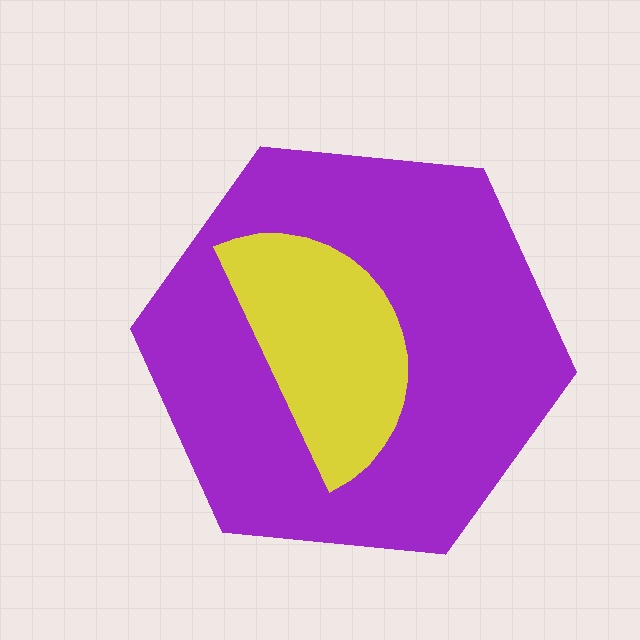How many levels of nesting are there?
2.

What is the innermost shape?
The yellow semicircle.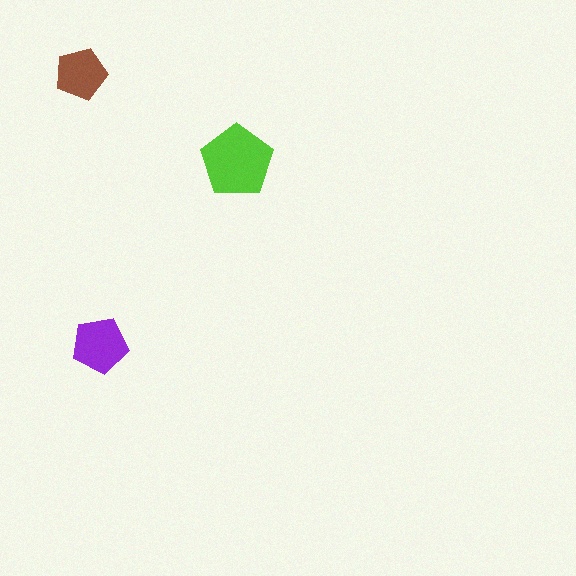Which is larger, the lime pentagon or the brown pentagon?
The lime one.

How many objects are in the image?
There are 3 objects in the image.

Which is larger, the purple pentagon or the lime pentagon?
The lime one.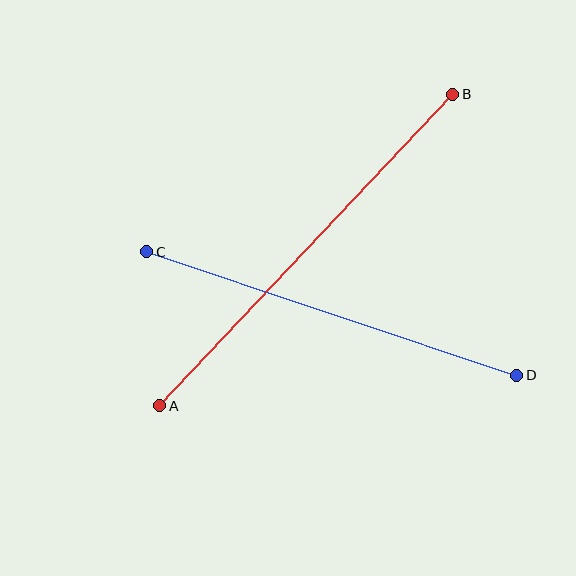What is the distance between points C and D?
The distance is approximately 390 pixels.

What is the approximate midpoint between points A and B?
The midpoint is at approximately (306, 250) pixels.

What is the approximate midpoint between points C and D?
The midpoint is at approximately (332, 314) pixels.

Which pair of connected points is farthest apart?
Points A and B are farthest apart.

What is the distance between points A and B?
The distance is approximately 428 pixels.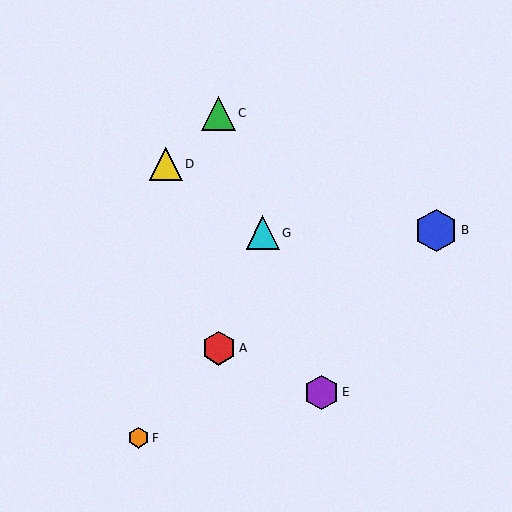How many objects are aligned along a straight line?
3 objects (C, E, G) are aligned along a straight line.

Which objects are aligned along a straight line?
Objects C, E, G are aligned along a straight line.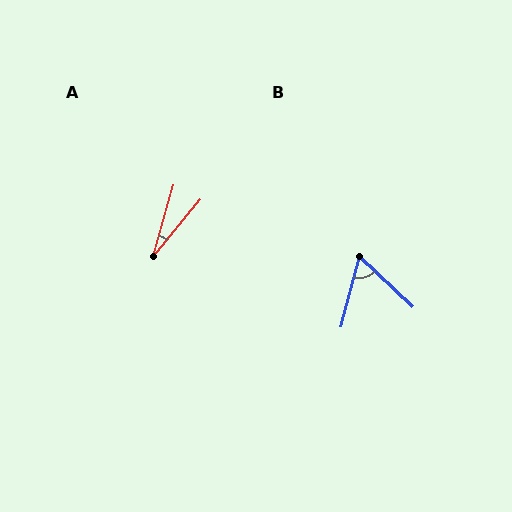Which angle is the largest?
B, at approximately 61 degrees.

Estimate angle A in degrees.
Approximately 24 degrees.